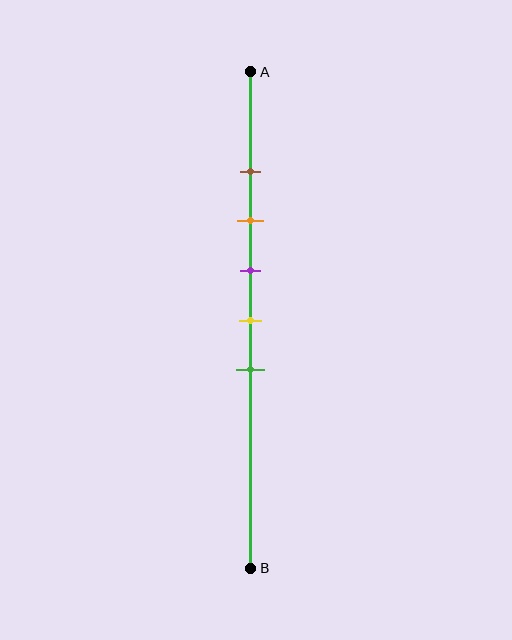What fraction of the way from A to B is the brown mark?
The brown mark is approximately 20% (0.2) of the way from A to B.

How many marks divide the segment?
There are 5 marks dividing the segment.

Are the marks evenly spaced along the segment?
Yes, the marks are approximately evenly spaced.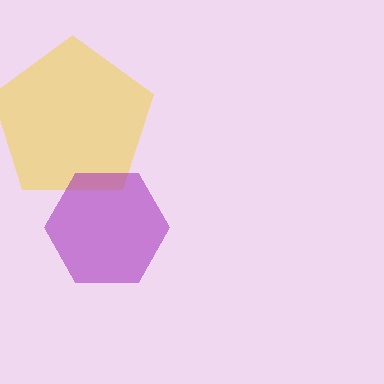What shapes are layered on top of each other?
The layered shapes are: a yellow pentagon, a purple hexagon.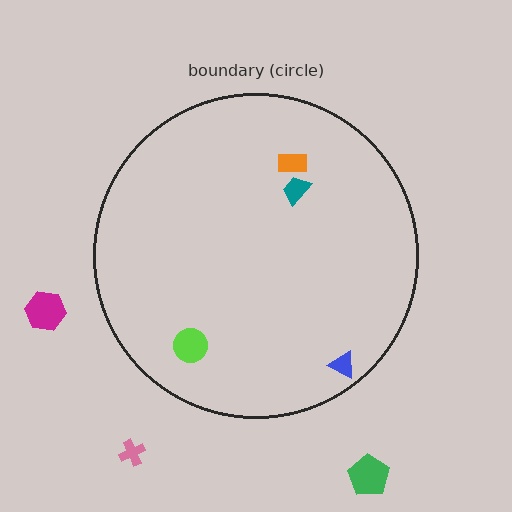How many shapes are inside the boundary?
4 inside, 3 outside.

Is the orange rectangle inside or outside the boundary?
Inside.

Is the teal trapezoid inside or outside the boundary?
Inside.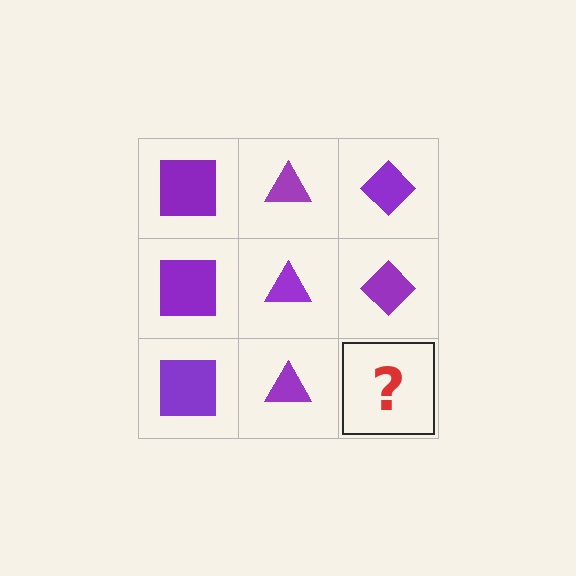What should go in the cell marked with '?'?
The missing cell should contain a purple diamond.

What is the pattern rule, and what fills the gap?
The rule is that each column has a consistent shape. The gap should be filled with a purple diamond.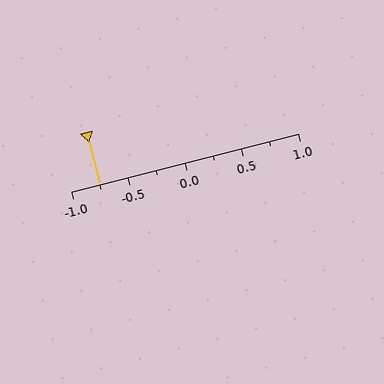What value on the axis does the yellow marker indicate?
The marker indicates approximately -0.75.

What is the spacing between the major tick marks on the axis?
The major ticks are spaced 0.5 apart.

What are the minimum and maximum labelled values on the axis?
The axis runs from -1.0 to 1.0.